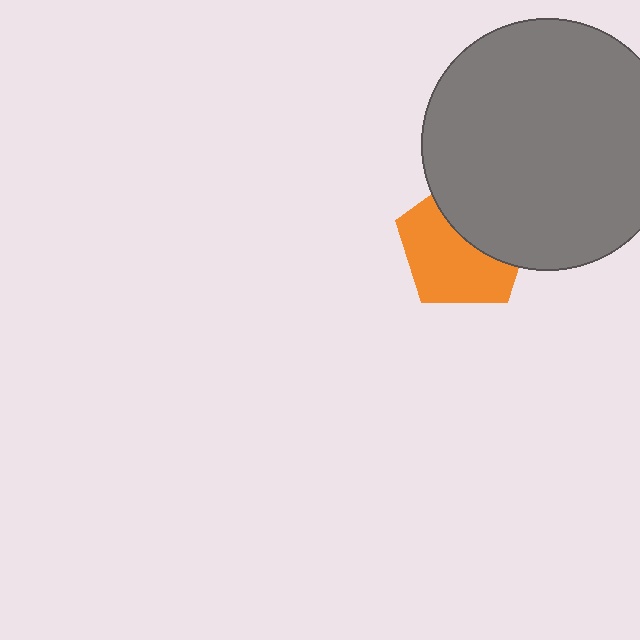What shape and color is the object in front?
The object in front is a gray circle.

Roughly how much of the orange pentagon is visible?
About half of it is visible (roughly 58%).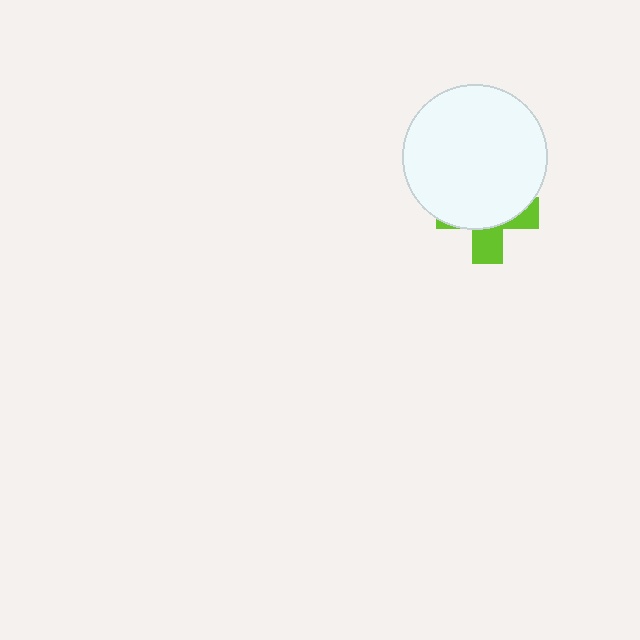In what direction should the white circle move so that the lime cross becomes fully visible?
The white circle should move up. That is the shortest direction to clear the overlap and leave the lime cross fully visible.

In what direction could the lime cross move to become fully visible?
The lime cross could move down. That would shift it out from behind the white circle entirely.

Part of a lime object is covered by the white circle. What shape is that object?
It is a cross.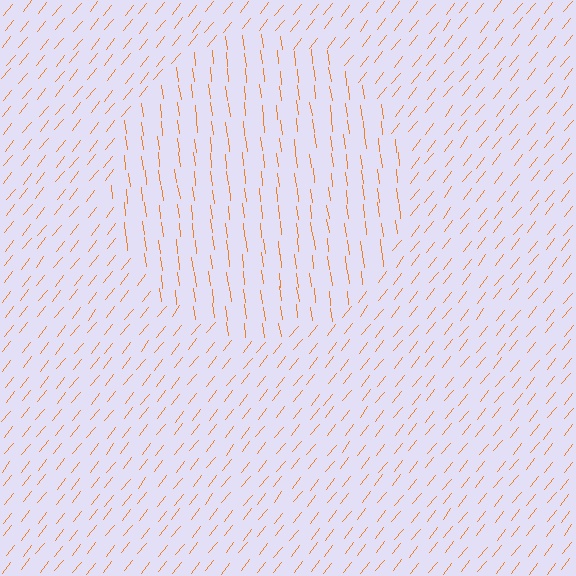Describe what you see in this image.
The image is filled with small orange line segments. A circle region in the image has lines oriented differently from the surrounding lines, creating a visible texture boundary.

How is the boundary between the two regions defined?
The boundary is defined purely by a change in line orientation (approximately 45 degrees difference). All lines are the same color and thickness.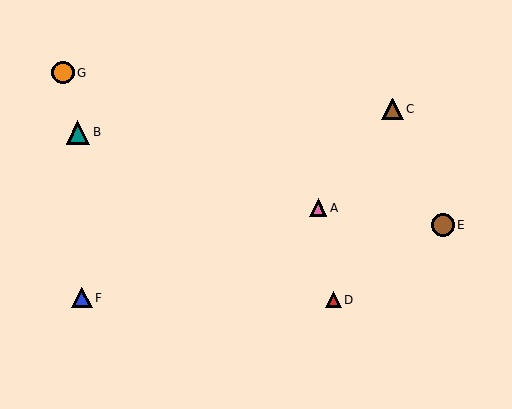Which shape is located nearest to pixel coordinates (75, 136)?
The teal triangle (labeled B) at (78, 132) is nearest to that location.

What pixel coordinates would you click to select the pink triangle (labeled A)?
Click at (318, 208) to select the pink triangle A.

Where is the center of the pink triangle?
The center of the pink triangle is at (318, 208).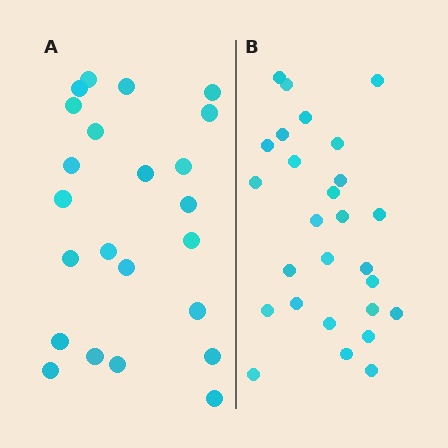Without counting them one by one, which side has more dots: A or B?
Region B (the right region) has more dots.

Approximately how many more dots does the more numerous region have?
Region B has about 4 more dots than region A.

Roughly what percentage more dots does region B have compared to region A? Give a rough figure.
About 15% more.